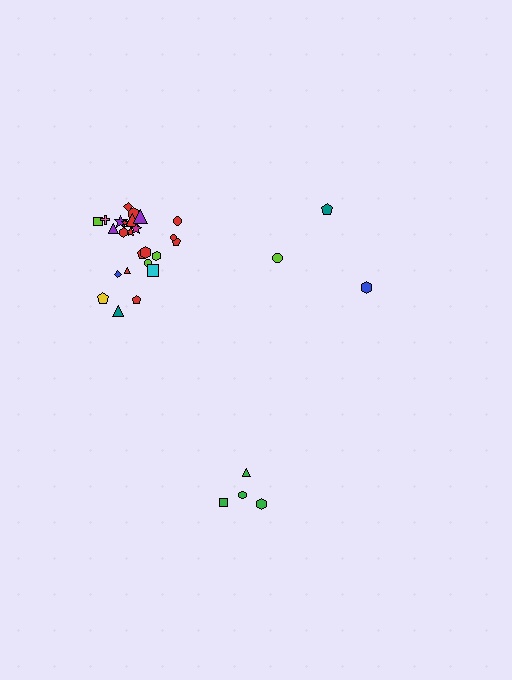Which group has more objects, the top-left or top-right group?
The top-left group.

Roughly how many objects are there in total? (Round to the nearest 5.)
Roughly 30 objects in total.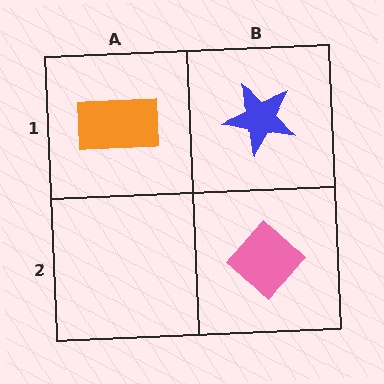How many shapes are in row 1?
2 shapes.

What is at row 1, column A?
An orange rectangle.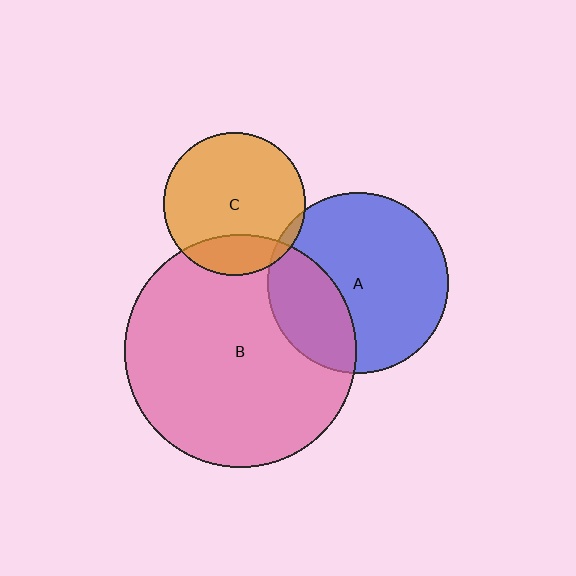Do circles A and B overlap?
Yes.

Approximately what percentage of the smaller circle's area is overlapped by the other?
Approximately 30%.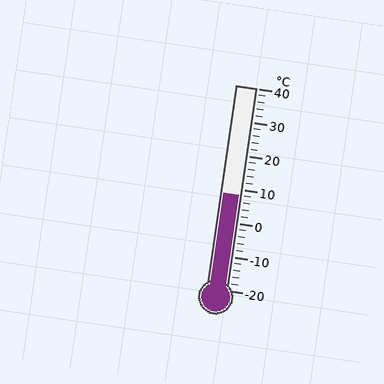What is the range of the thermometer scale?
The thermometer scale ranges from -20°C to 40°C.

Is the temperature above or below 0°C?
The temperature is above 0°C.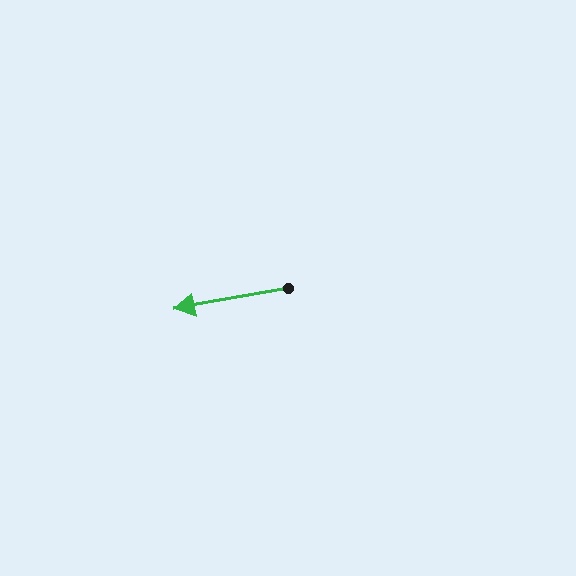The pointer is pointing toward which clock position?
Roughly 9 o'clock.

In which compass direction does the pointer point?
West.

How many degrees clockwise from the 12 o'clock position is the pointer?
Approximately 260 degrees.